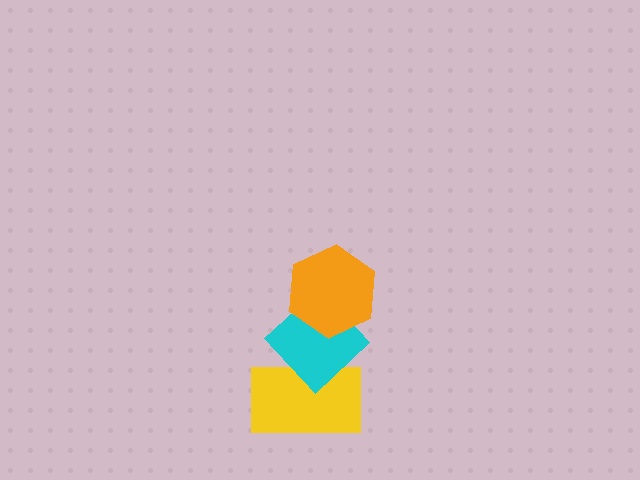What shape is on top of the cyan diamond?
The orange hexagon is on top of the cyan diamond.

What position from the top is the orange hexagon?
The orange hexagon is 1st from the top.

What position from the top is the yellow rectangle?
The yellow rectangle is 3rd from the top.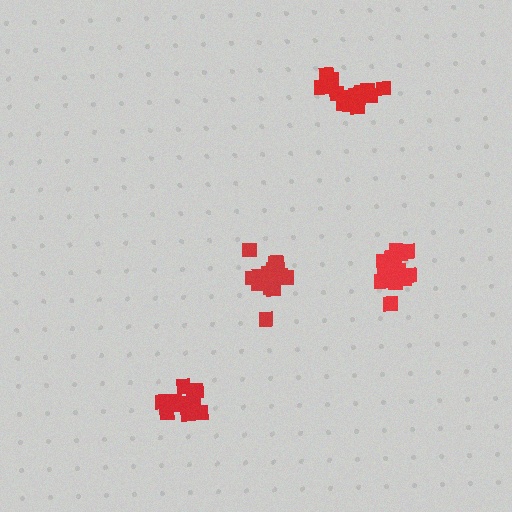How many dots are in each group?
Group 1: 19 dots, Group 2: 17 dots, Group 3: 17 dots, Group 4: 15 dots (68 total).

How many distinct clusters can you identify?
There are 4 distinct clusters.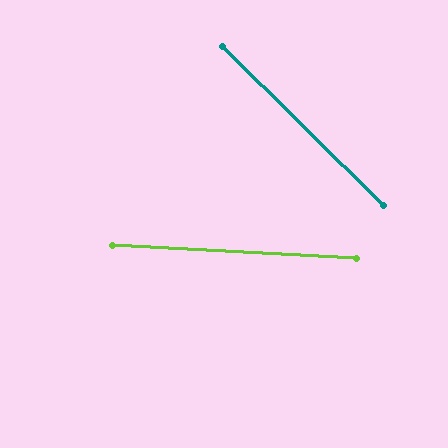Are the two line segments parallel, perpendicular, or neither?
Neither parallel nor perpendicular — they differ by about 41°.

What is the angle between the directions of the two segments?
Approximately 41 degrees.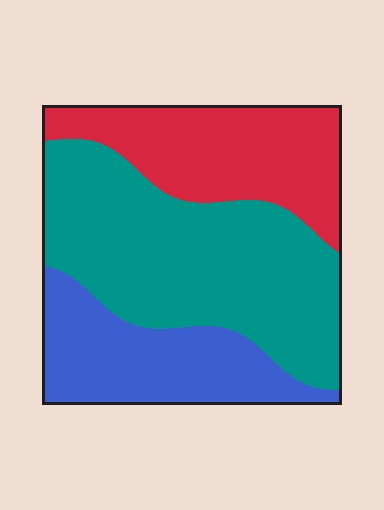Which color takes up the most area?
Teal, at roughly 50%.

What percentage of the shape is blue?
Blue takes up between a sixth and a third of the shape.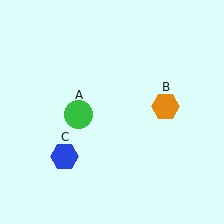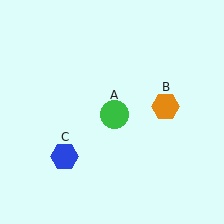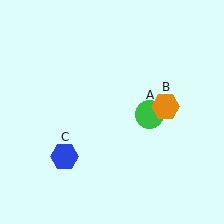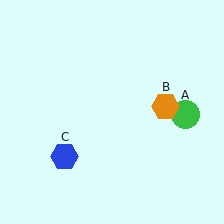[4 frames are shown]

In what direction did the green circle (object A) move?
The green circle (object A) moved right.